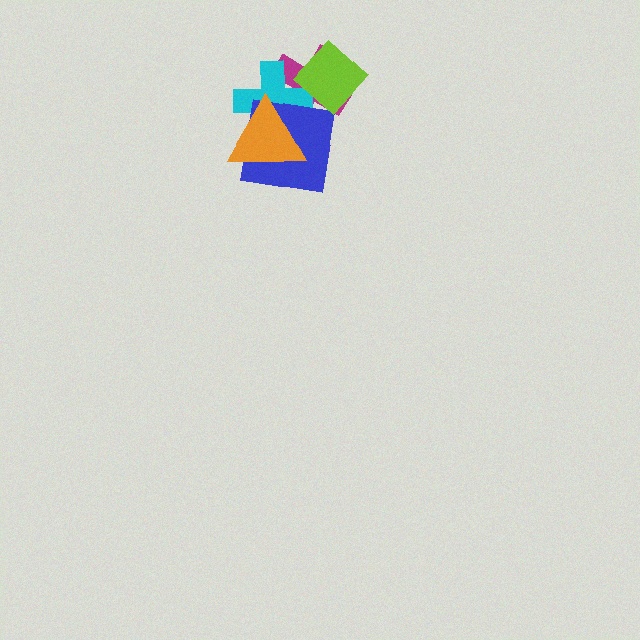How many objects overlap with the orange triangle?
3 objects overlap with the orange triangle.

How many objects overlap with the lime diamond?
2 objects overlap with the lime diamond.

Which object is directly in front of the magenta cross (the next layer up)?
The cyan cross is directly in front of the magenta cross.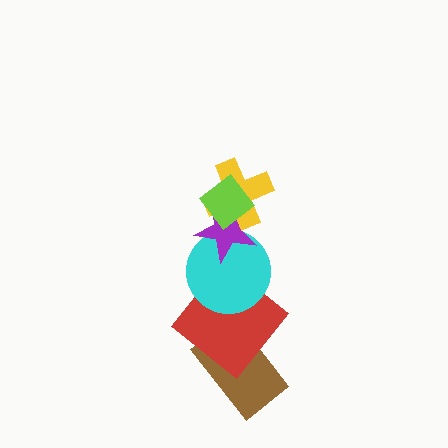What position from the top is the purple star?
The purple star is 3rd from the top.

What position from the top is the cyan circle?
The cyan circle is 4th from the top.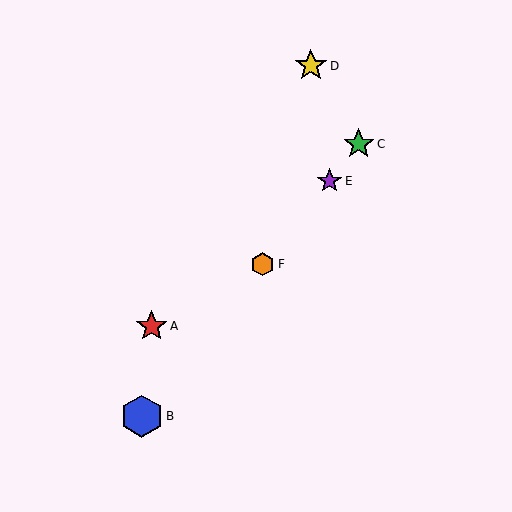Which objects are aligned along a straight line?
Objects B, C, E, F are aligned along a straight line.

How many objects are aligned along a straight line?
4 objects (B, C, E, F) are aligned along a straight line.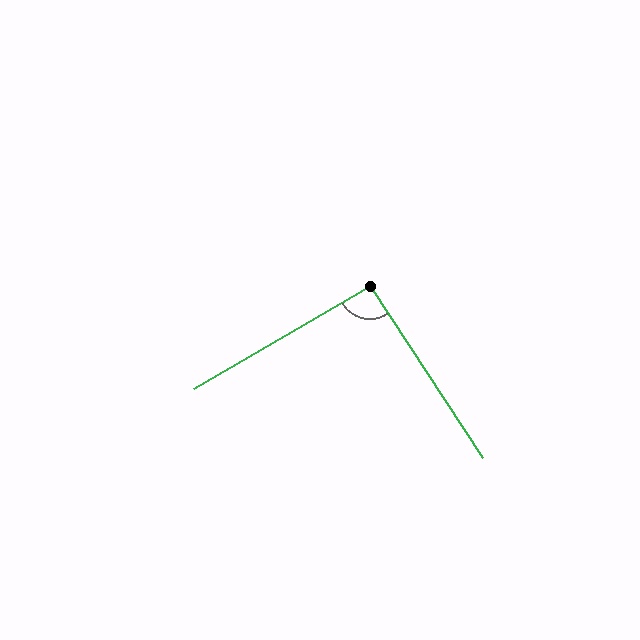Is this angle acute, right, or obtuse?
It is approximately a right angle.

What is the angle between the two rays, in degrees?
Approximately 93 degrees.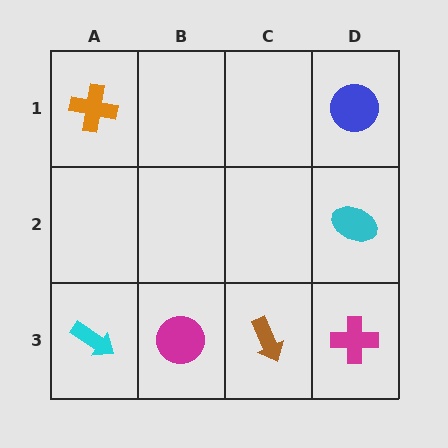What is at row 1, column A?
An orange cross.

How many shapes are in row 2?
1 shape.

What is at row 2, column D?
A cyan ellipse.